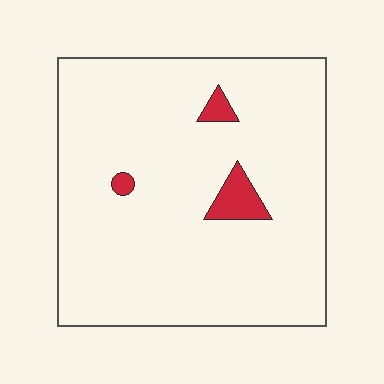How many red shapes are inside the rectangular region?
3.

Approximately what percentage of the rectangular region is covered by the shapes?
Approximately 5%.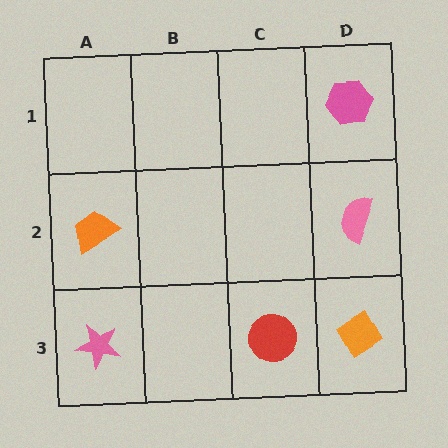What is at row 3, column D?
An orange diamond.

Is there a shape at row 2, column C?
No, that cell is empty.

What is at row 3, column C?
A red circle.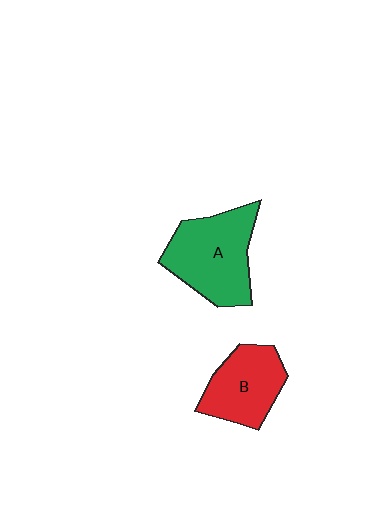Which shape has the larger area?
Shape A (green).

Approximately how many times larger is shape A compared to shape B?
Approximately 1.3 times.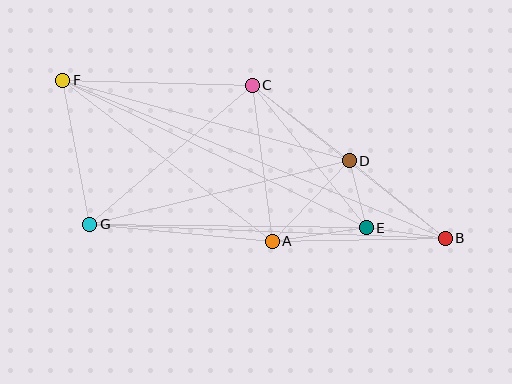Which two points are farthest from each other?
Points B and F are farthest from each other.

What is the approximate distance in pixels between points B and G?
The distance between B and G is approximately 356 pixels.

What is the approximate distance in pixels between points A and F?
The distance between A and F is approximately 264 pixels.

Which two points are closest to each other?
Points D and E are closest to each other.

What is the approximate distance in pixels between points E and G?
The distance between E and G is approximately 277 pixels.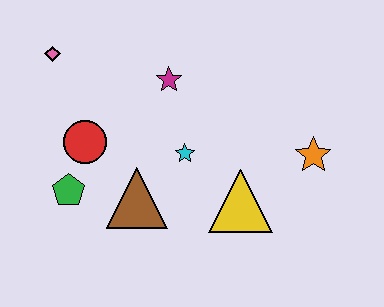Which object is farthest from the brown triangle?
The orange star is farthest from the brown triangle.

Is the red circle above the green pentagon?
Yes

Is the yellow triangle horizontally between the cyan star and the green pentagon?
No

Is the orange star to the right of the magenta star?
Yes